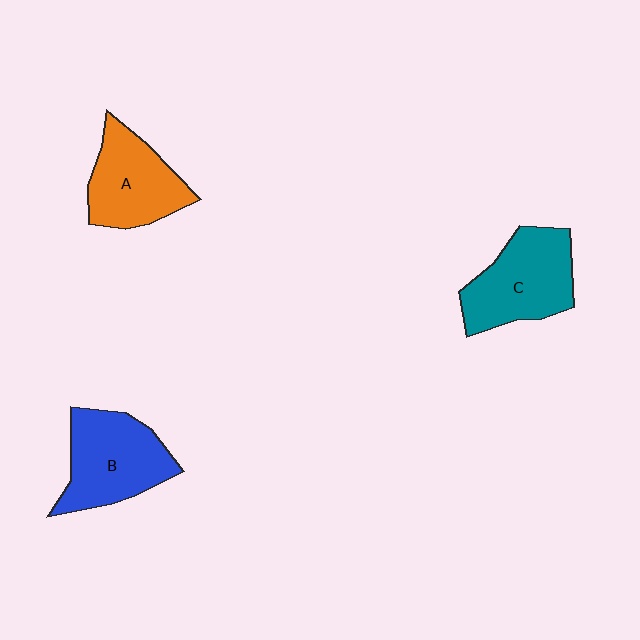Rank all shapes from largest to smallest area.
From largest to smallest: C (teal), B (blue), A (orange).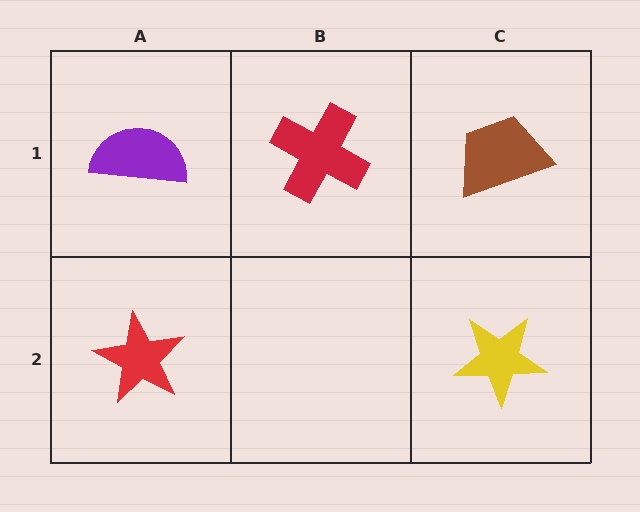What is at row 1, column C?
A brown trapezoid.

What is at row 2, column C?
A yellow star.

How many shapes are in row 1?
3 shapes.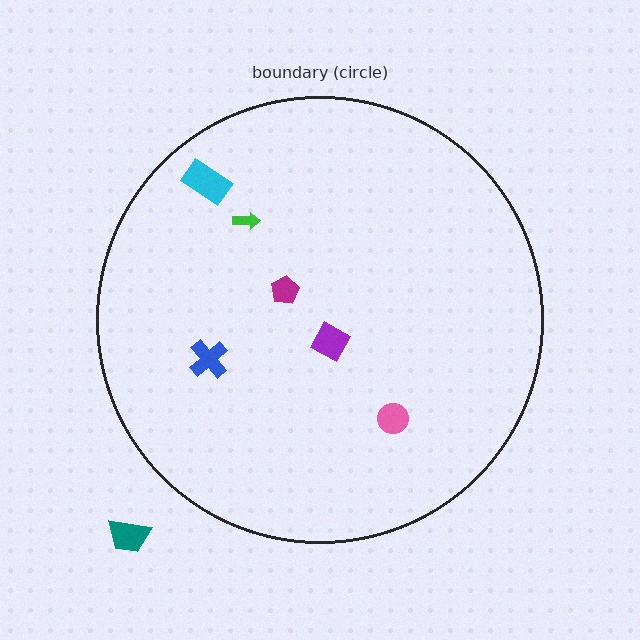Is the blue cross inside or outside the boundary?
Inside.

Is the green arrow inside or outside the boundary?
Inside.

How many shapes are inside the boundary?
6 inside, 1 outside.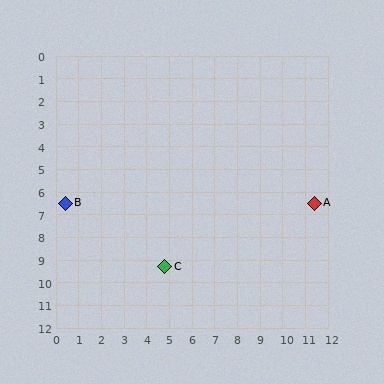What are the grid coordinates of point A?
Point A is at approximately (11.4, 6.5).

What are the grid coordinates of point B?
Point B is at approximately (0.4, 6.5).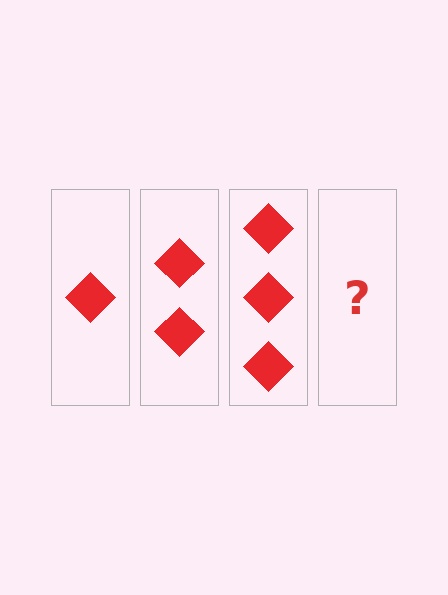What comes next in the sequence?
The next element should be 4 diamonds.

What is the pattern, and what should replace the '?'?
The pattern is that each step adds one more diamond. The '?' should be 4 diamonds.